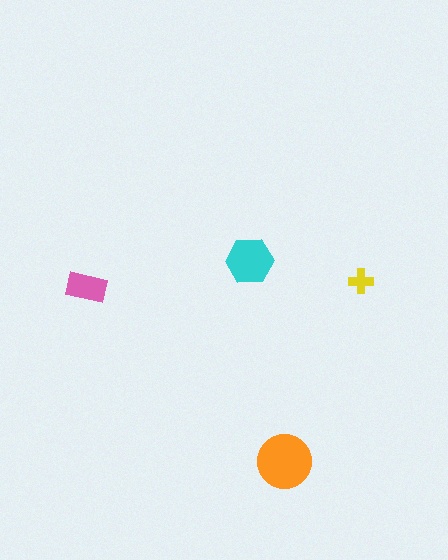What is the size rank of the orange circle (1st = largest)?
1st.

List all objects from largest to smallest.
The orange circle, the cyan hexagon, the pink rectangle, the yellow cross.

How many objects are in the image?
There are 4 objects in the image.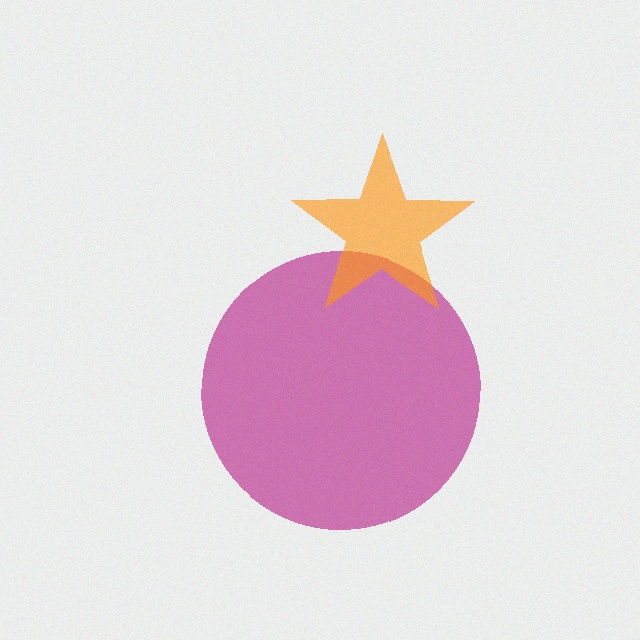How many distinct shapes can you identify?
There are 2 distinct shapes: a magenta circle, an orange star.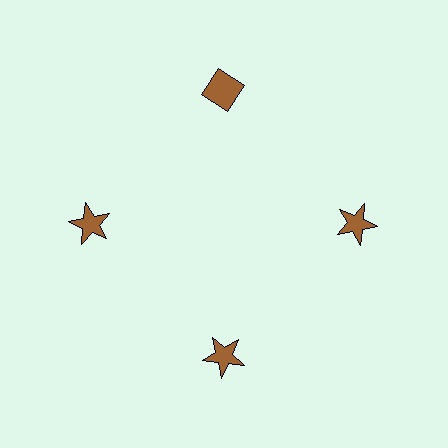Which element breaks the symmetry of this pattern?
The brown diamond at roughly the 12 o'clock position breaks the symmetry. All other shapes are brown stars.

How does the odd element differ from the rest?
It has a different shape: diamond instead of star.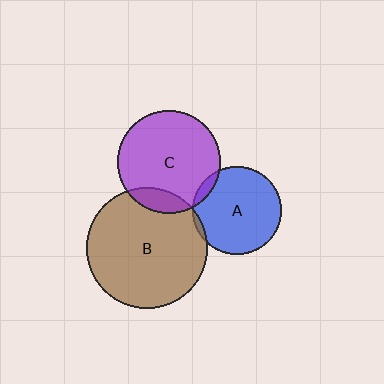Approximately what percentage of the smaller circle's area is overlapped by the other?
Approximately 5%.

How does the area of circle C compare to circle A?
Approximately 1.3 times.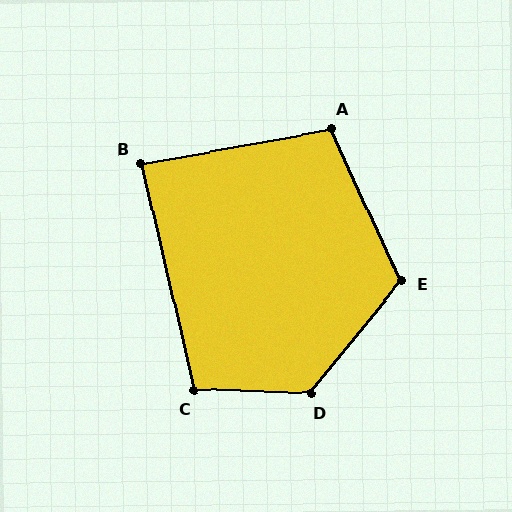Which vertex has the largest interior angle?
D, at approximately 127 degrees.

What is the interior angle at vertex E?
Approximately 116 degrees (obtuse).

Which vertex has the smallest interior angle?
B, at approximately 87 degrees.